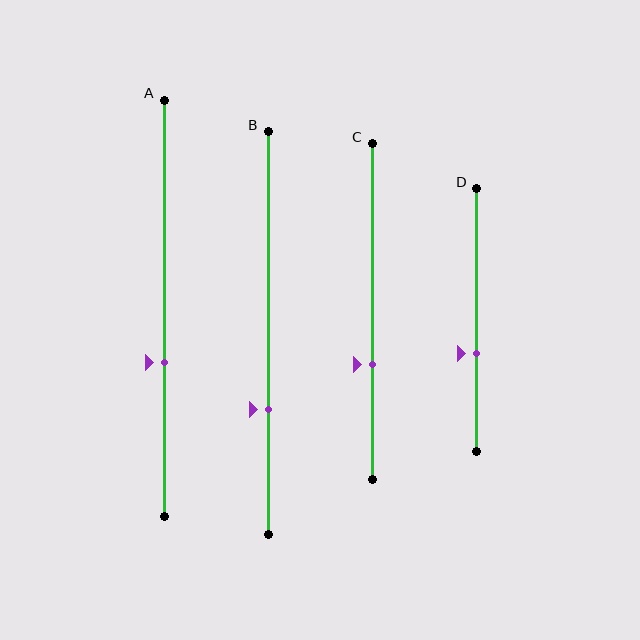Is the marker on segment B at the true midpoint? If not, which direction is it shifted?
No, the marker on segment B is shifted downward by about 19% of the segment length.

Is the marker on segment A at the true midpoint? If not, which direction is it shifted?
No, the marker on segment A is shifted downward by about 13% of the segment length.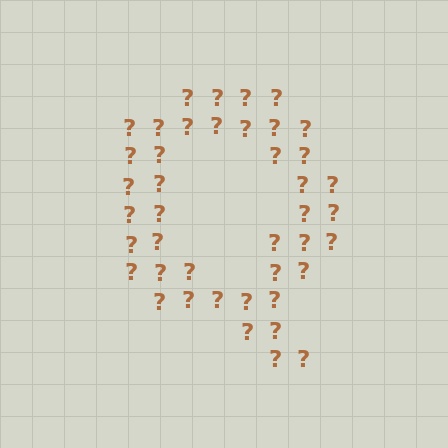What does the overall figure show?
The overall figure shows the letter Q.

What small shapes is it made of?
It is made of small question marks.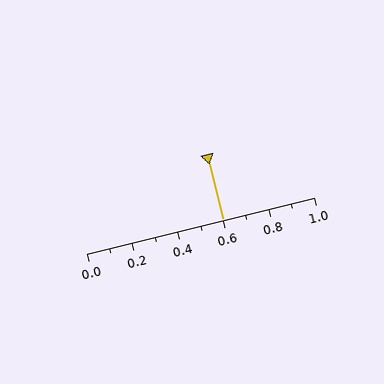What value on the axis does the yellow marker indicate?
The marker indicates approximately 0.6.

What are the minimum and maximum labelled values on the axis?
The axis runs from 0.0 to 1.0.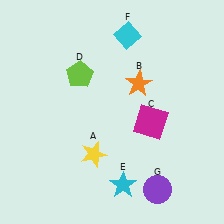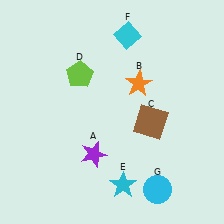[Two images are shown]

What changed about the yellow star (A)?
In Image 1, A is yellow. In Image 2, it changed to purple.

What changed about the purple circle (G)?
In Image 1, G is purple. In Image 2, it changed to cyan.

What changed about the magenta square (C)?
In Image 1, C is magenta. In Image 2, it changed to brown.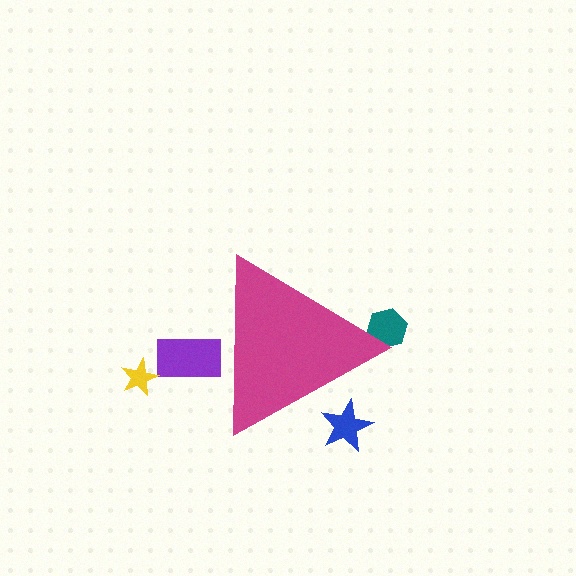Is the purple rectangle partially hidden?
Yes, the purple rectangle is partially hidden behind the magenta triangle.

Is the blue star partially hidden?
Yes, the blue star is partially hidden behind the magenta triangle.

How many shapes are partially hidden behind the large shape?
3 shapes are partially hidden.